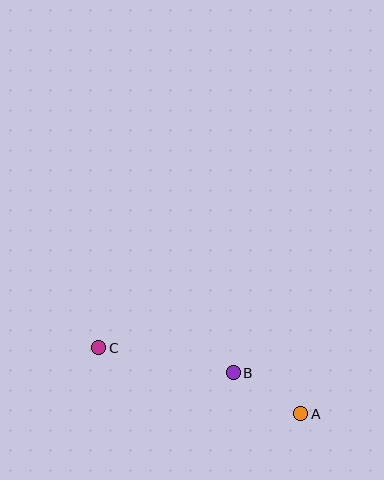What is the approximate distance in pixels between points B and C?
The distance between B and C is approximately 137 pixels.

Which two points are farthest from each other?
Points A and C are farthest from each other.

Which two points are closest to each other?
Points A and B are closest to each other.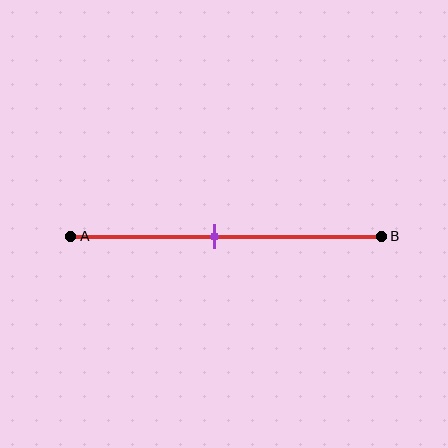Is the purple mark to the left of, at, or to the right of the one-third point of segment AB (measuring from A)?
The purple mark is to the right of the one-third point of segment AB.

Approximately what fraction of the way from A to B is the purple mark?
The purple mark is approximately 45% of the way from A to B.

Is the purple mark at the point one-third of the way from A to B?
No, the mark is at about 45% from A, not at the 33% one-third point.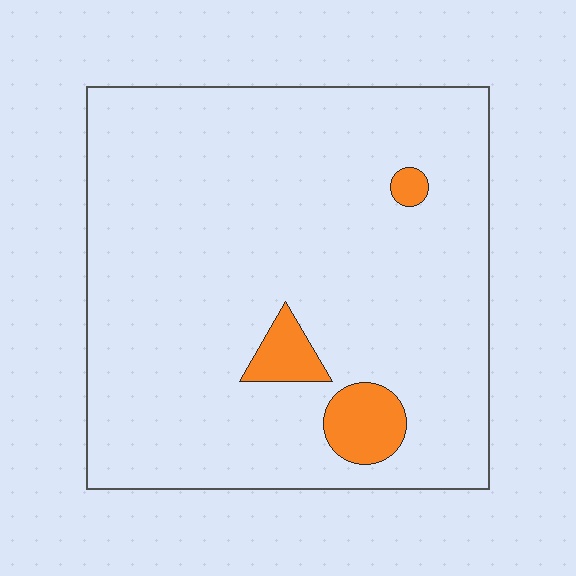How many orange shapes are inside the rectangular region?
3.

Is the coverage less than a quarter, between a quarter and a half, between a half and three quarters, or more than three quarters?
Less than a quarter.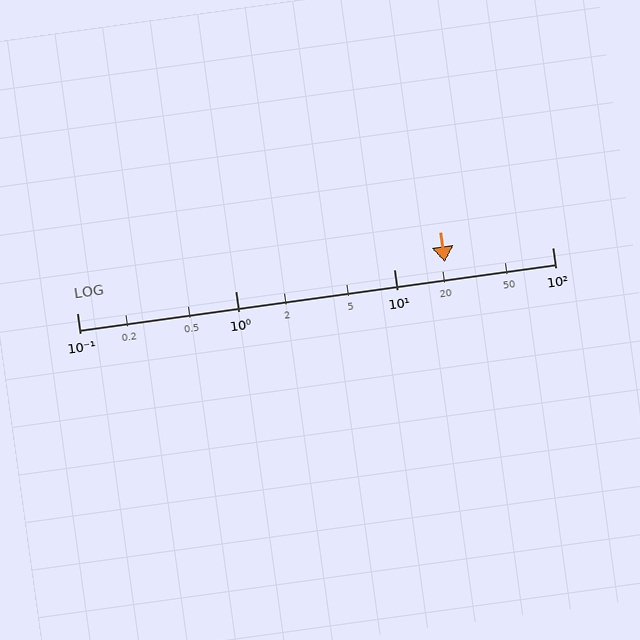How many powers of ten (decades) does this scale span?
The scale spans 3 decades, from 0.1 to 100.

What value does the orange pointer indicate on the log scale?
The pointer indicates approximately 21.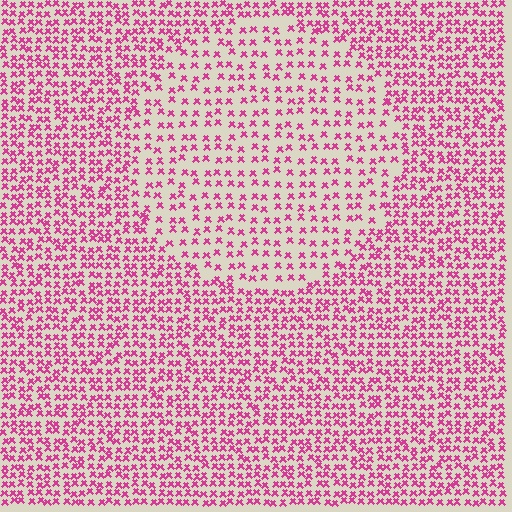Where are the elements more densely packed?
The elements are more densely packed outside the circle boundary.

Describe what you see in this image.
The image contains small magenta elements arranged at two different densities. A circle-shaped region is visible where the elements are less densely packed than the surrounding area.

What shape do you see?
I see a circle.